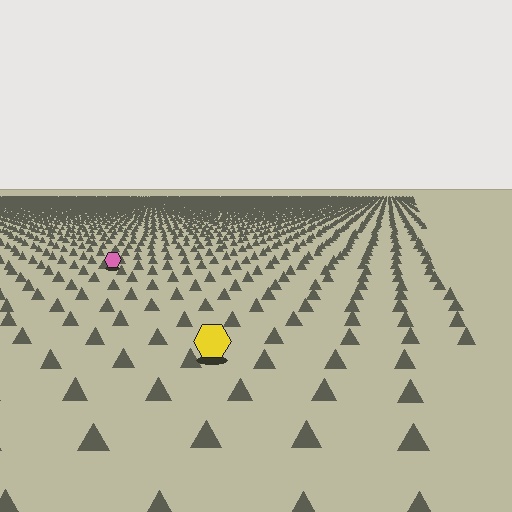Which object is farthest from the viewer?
The pink hexagon is farthest from the viewer. It appears smaller and the ground texture around it is denser.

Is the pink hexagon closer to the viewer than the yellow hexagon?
No. The yellow hexagon is closer — you can tell from the texture gradient: the ground texture is coarser near it.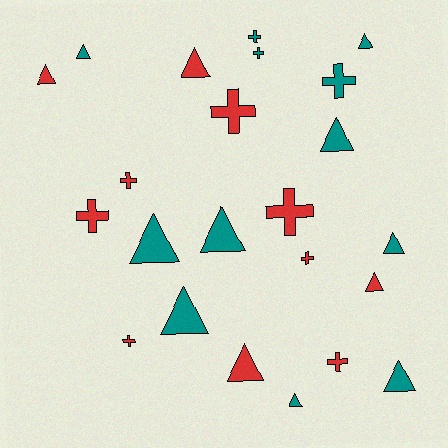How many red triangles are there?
There are 4 red triangles.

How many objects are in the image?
There are 23 objects.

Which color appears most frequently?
Teal, with 12 objects.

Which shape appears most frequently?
Triangle, with 13 objects.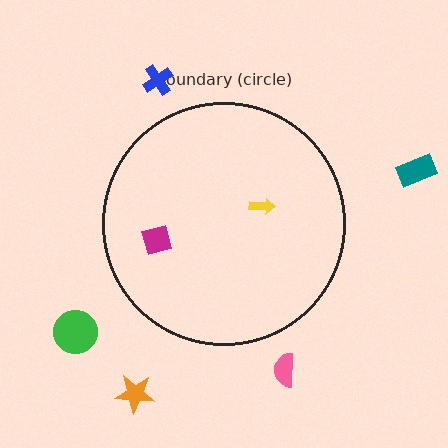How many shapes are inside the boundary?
2 inside, 5 outside.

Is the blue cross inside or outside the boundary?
Outside.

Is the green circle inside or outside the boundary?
Outside.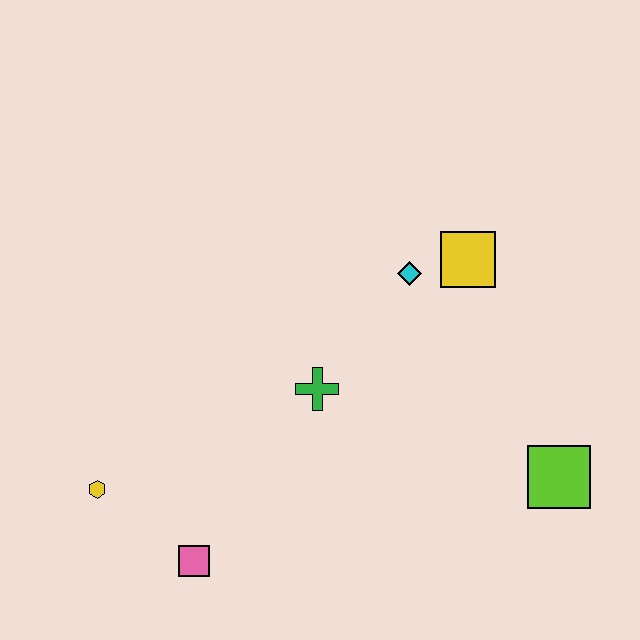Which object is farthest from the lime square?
The yellow hexagon is farthest from the lime square.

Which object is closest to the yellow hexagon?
The pink square is closest to the yellow hexagon.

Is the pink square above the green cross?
No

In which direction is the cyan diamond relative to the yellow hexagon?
The cyan diamond is to the right of the yellow hexagon.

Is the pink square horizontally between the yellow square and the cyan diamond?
No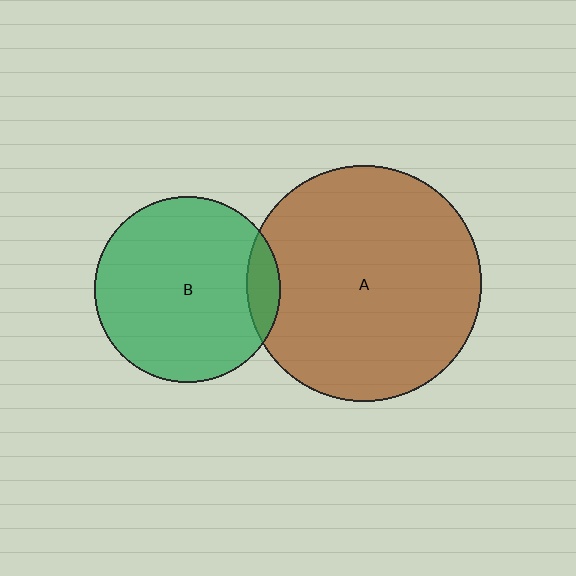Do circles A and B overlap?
Yes.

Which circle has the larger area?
Circle A (brown).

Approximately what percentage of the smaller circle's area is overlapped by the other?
Approximately 10%.